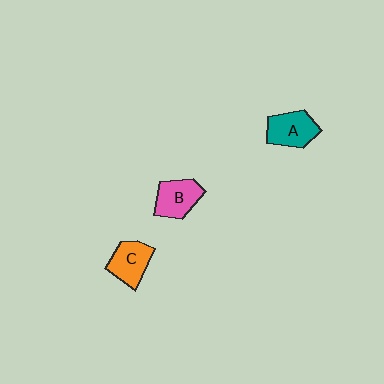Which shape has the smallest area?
Shape C (orange).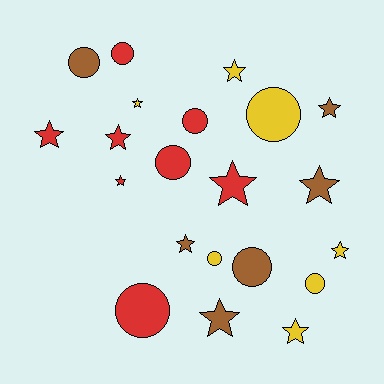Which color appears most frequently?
Red, with 8 objects.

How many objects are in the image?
There are 21 objects.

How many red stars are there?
There are 4 red stars.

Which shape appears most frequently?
Star, with 12 objects.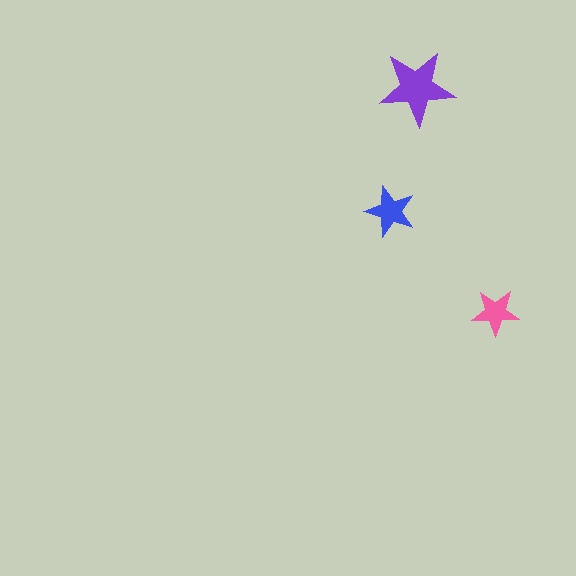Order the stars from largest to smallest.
the purple one, the blue one, the pink one.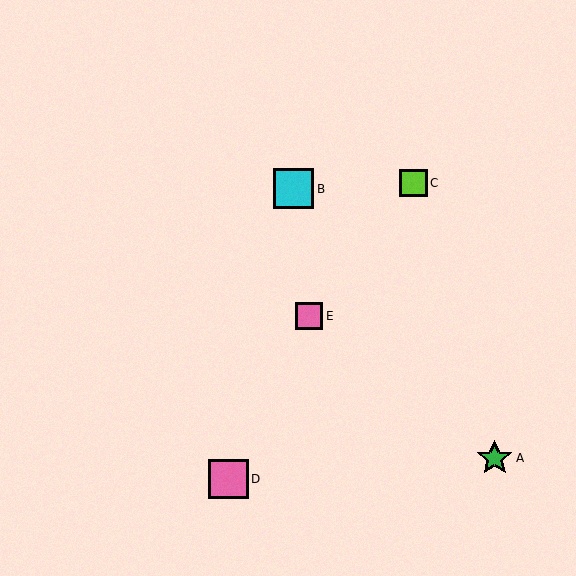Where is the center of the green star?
The center of the green star is at (495, 458).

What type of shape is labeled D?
Shape D is a pink square.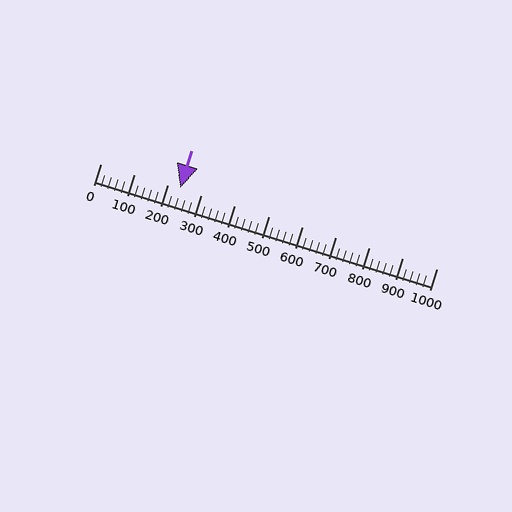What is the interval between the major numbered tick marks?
The major tick marks are spaced 100 units apart.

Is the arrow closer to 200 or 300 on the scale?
The arrow is closer to 200.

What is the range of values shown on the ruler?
The ruler shows values from 0 to 1000.